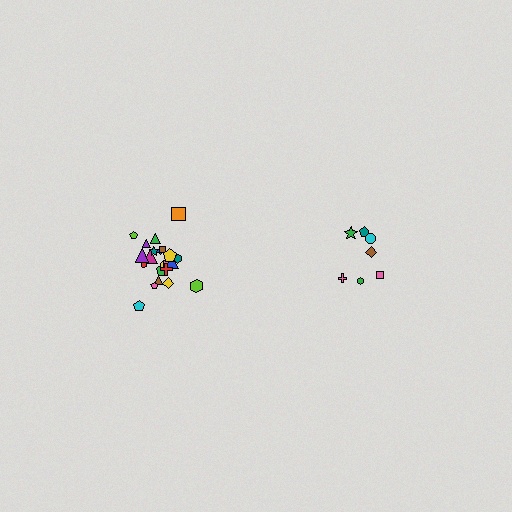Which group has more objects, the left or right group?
The left group.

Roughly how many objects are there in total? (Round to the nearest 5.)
Roughly 30 objects in total.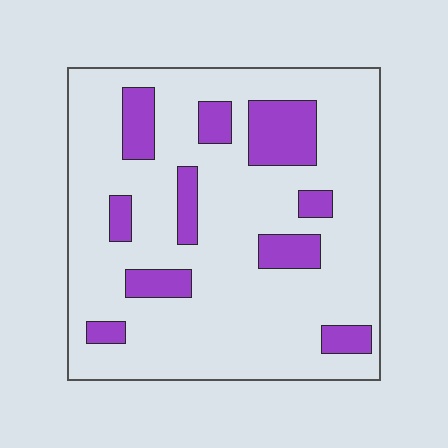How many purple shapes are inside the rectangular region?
10.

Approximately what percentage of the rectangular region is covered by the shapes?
Approximately 20%.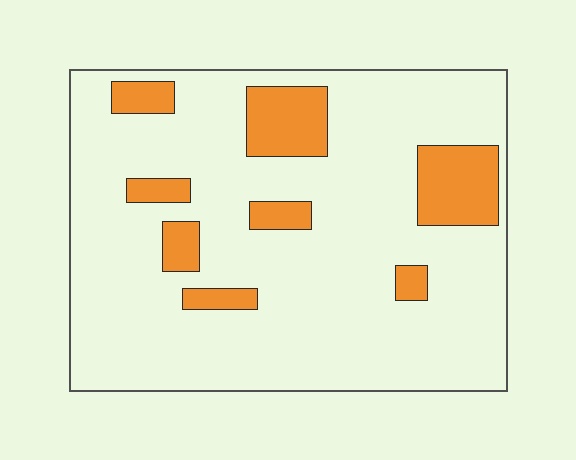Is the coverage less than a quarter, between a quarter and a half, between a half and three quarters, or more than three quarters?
Less than a quarter.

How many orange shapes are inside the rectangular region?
8.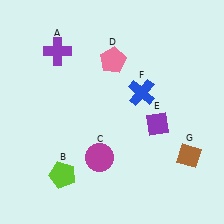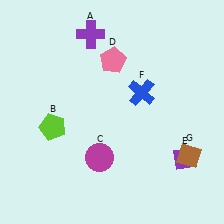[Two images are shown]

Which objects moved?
The objects that moved are: the purple cross (A), the lime pentagon (B), the purple diamond (E).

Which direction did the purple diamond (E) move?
The purple diamond (E) moved down.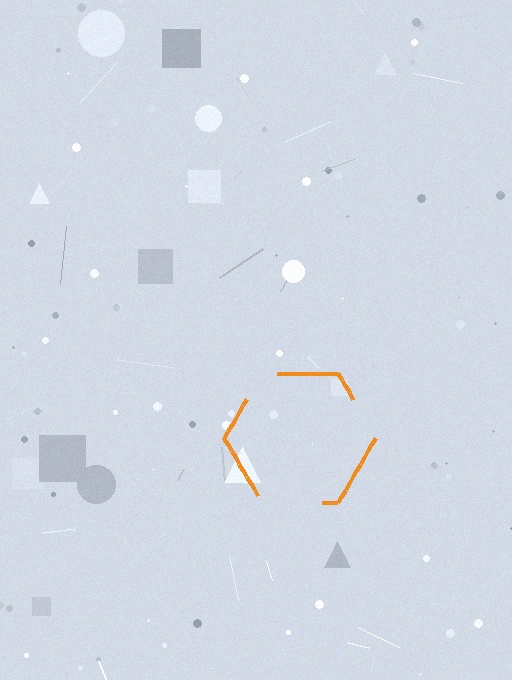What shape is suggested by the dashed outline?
The dashed outline suggests a hexagon.